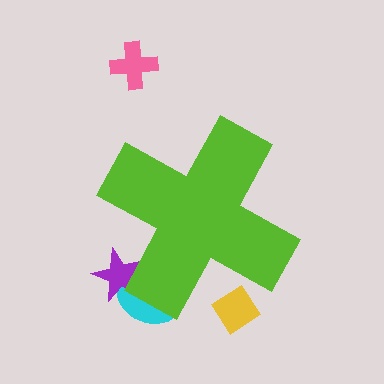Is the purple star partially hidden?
Yes, the purple star is partially hidden behind the lime cross.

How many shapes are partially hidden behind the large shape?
3 shapes are partially hidden.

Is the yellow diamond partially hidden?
Yes, the yellow diamond is partially hidden behind the lime cross.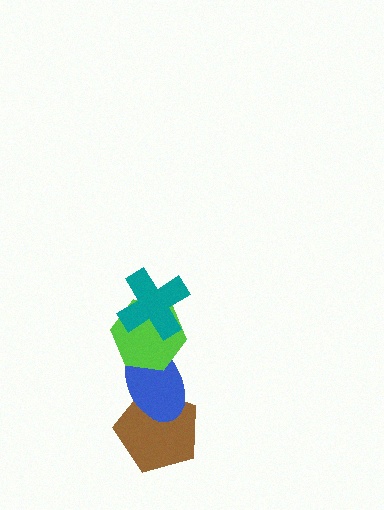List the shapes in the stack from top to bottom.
From top to bottom: the teal cross, the lime hexagon, the blue ellipse, the brown pentagon.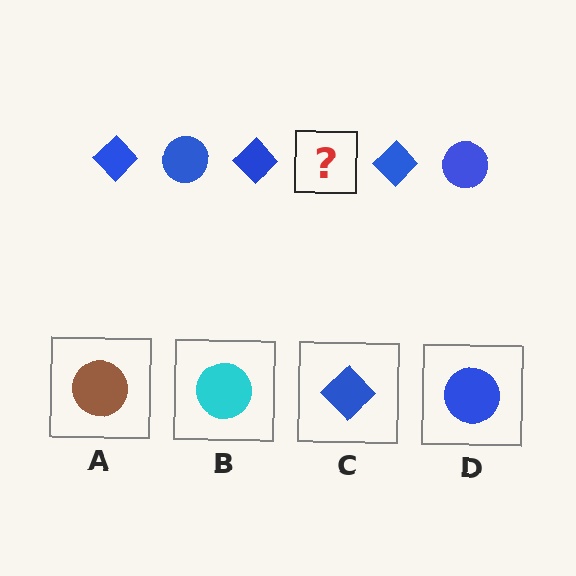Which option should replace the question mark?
Option D.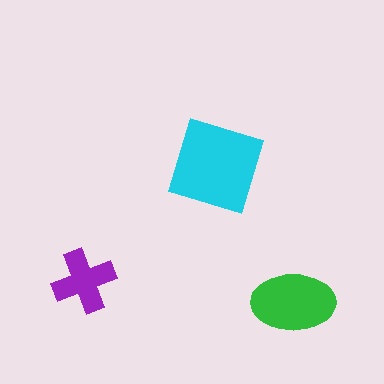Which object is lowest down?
The green ellipse is bottommost.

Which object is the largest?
The cyan diamond.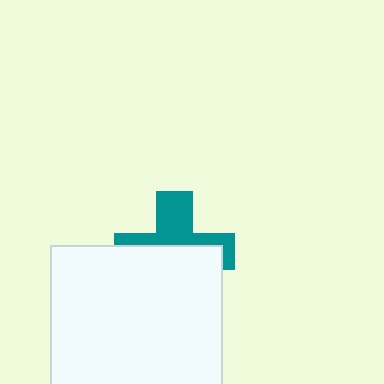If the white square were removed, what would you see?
You would see the complete teal cross.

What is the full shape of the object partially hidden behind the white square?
The partially hidden object is a teal cross.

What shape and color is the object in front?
The object in front is a white square.